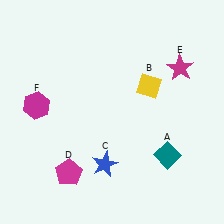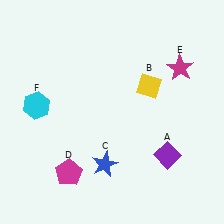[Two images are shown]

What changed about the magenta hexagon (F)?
In Image 1, F is magenta. In Image 2, it changed to cyan.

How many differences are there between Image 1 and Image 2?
There are 2 differences between the two images.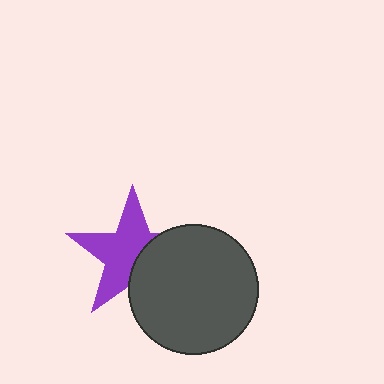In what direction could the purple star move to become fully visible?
The purple star could move left. That would shift it out from behind the dark gray circle entirely.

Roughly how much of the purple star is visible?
About half of it is visible (roughly 62%).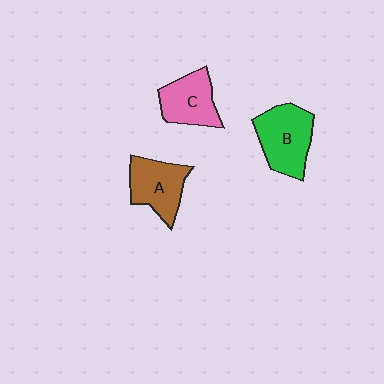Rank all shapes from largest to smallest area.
From largest to smallest: B (green), A (brown), C (pink).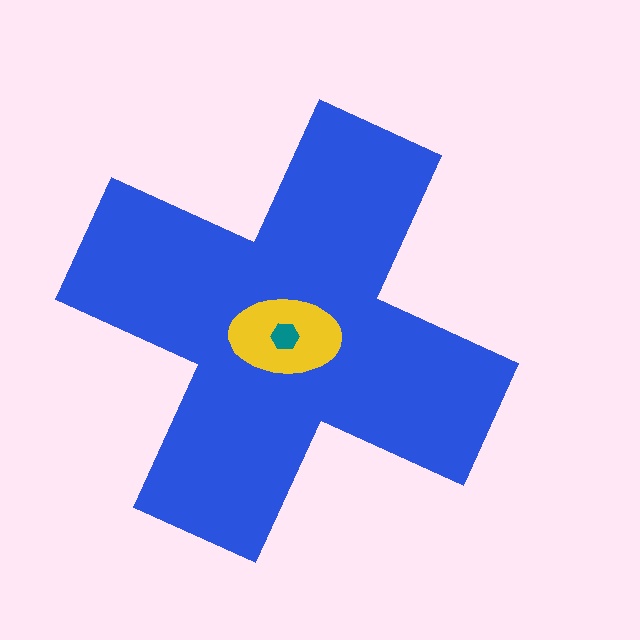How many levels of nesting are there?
3.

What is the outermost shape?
The blue cross.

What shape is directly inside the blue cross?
The yellow ellipse.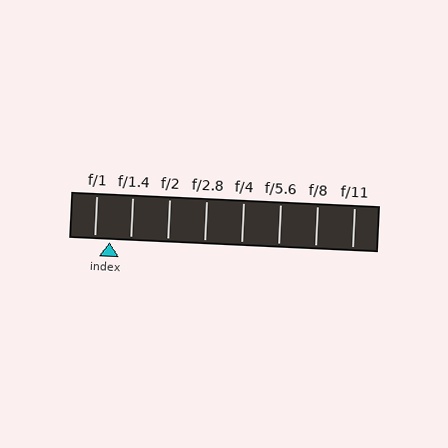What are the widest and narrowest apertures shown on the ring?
The widest aperture shown is f/1 and the narrowest is f/11.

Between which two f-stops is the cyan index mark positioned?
The index mark is between f/1 and f/1.4.